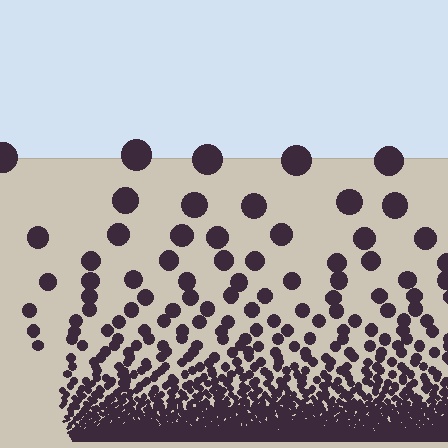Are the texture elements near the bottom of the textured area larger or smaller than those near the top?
Smaller. The gradient is inverted — elements near the bottom are smaller and denser.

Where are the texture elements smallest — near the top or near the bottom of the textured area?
Near the bottom.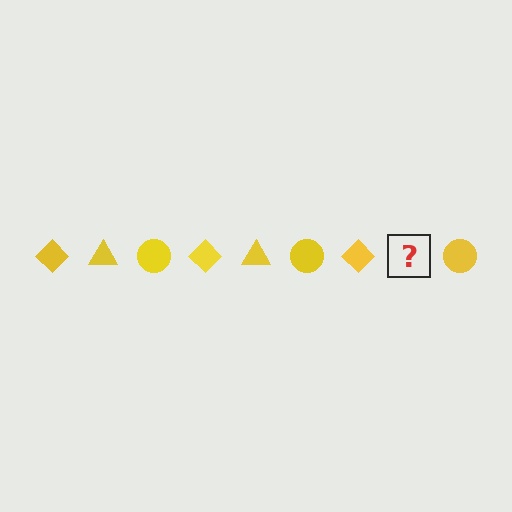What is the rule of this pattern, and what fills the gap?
The rule is that the pattern cycles through diamond, triangle, circle shapes in yellow. The gap should be filled with a yellow triangle.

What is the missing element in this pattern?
The missing element is a yellow triangle.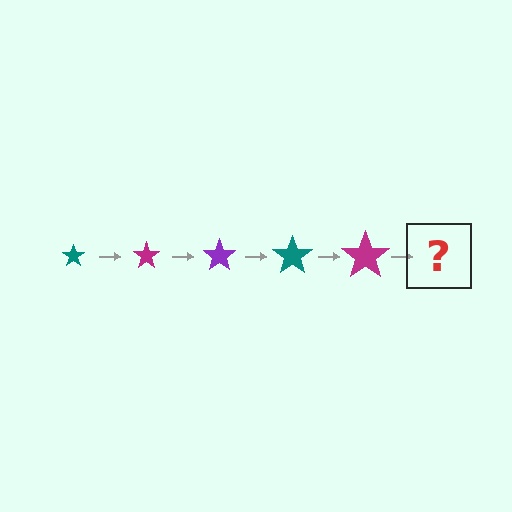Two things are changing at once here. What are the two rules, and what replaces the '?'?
The two rules are that the star grows larger each step and the color cycles through teal, magenta, and purple. The '?' should be a purple star, larger than the previous one.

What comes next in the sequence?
The next element should be a purple star, larger than the previous one.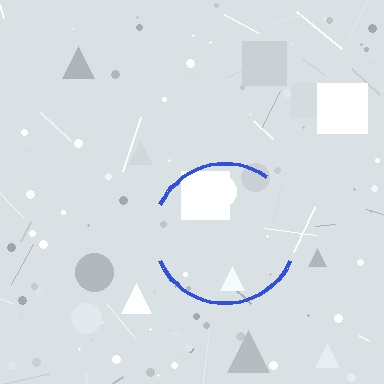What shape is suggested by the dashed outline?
The dashed outline suggests a circle.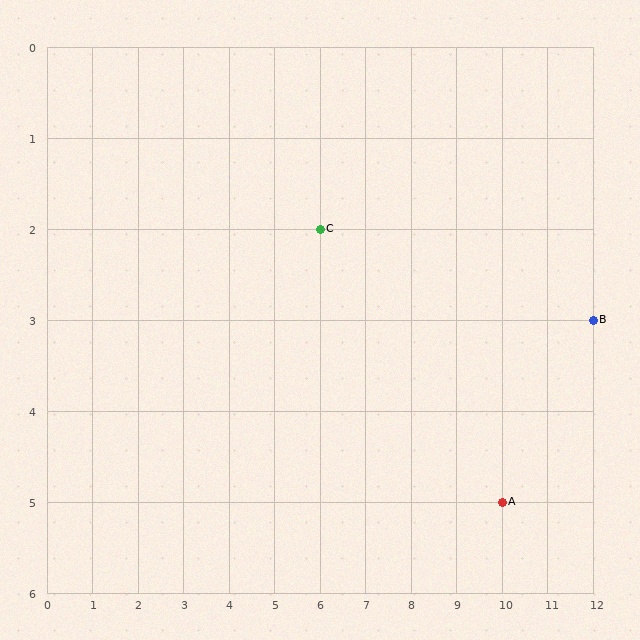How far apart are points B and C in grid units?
Points B and C are 6 columns and 1 row apart (about 6.1 grid units diagonally).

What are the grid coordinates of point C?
Point C is at grid coordinates (6, 2).